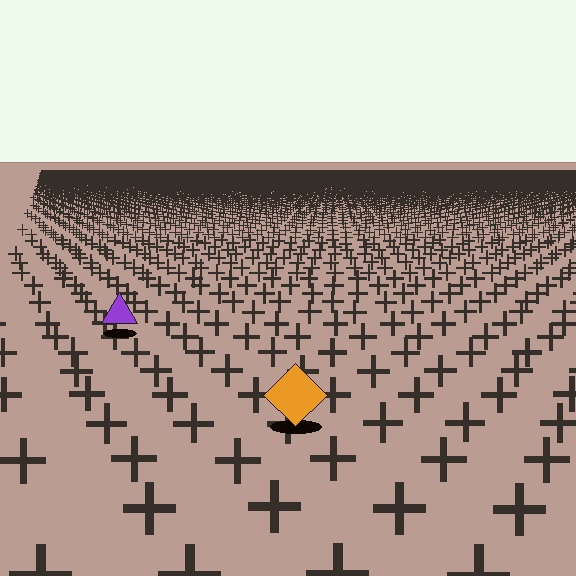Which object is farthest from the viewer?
The purple triangle is farthest from the viewer. It appears smaller and the ground texture around it is denser.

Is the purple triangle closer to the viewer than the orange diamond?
No. The orange diamond is closer — you can tell from the texture gradient: the ground texture is coarser near it.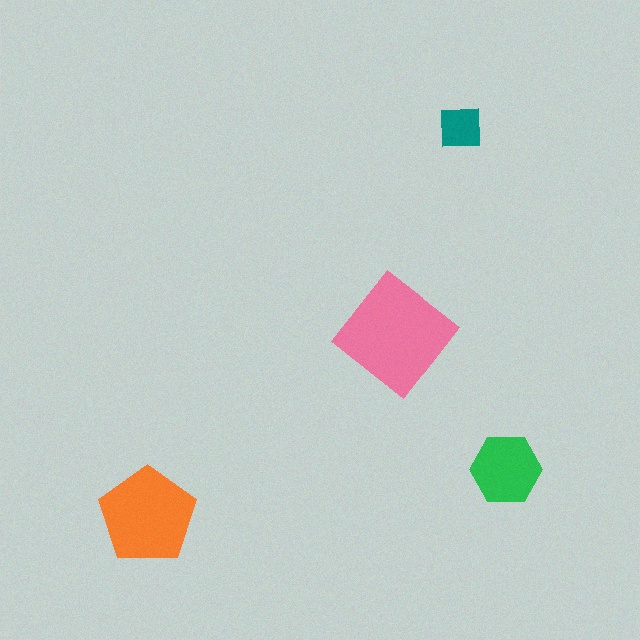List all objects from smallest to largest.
The teal square, the green hexagon, the orange pentagon, the pink diamond.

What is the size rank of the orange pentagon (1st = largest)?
2nd.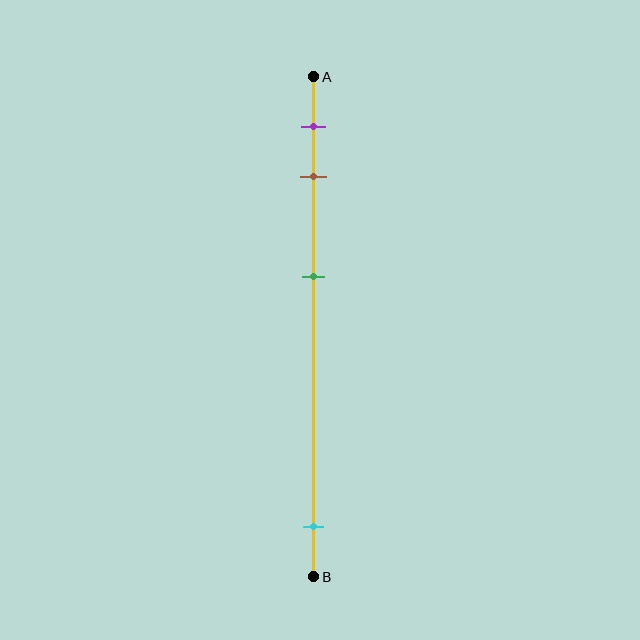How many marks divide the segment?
There are 4 marks dividing the segment.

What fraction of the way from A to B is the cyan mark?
The cyan mark is approximately 90% (0.9) of the way from A to B.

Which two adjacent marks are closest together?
The purple and brown marks are the closest adjacent pair.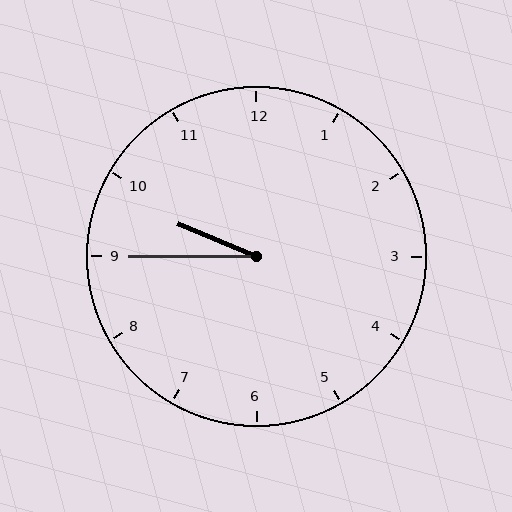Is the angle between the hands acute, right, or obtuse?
It is acute.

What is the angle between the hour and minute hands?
Approximately 22 degrees.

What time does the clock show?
9:45.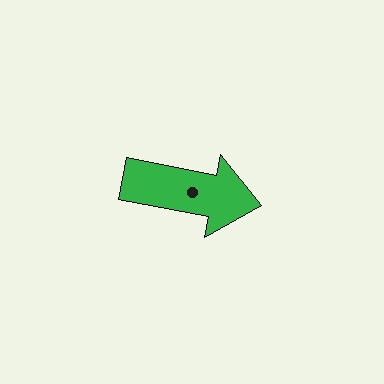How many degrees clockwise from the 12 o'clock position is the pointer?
Approximately 101 degrees.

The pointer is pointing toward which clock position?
Roughly 3 o'clock.